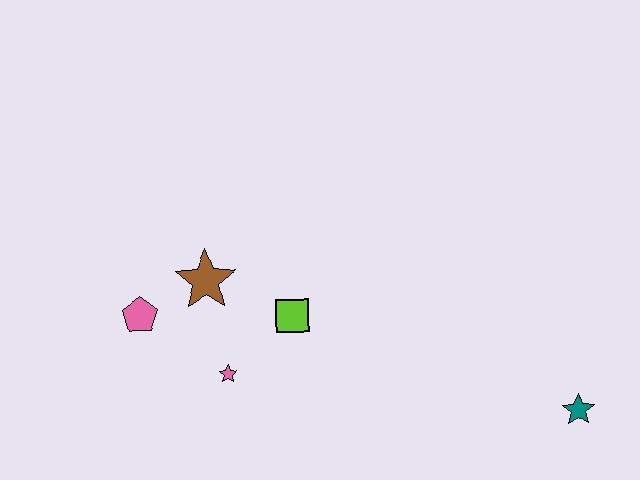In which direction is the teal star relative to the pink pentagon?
The teal star is to the right of the pink pentagon.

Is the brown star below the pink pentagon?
No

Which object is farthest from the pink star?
The teal star is farthest from the pink star.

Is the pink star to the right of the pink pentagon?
Yes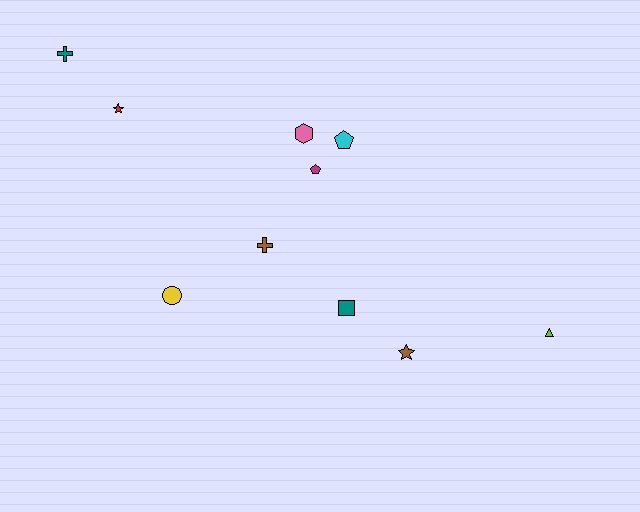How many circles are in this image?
There is 1 circle.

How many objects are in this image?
There are 10 objects.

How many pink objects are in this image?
There is 1 pink object.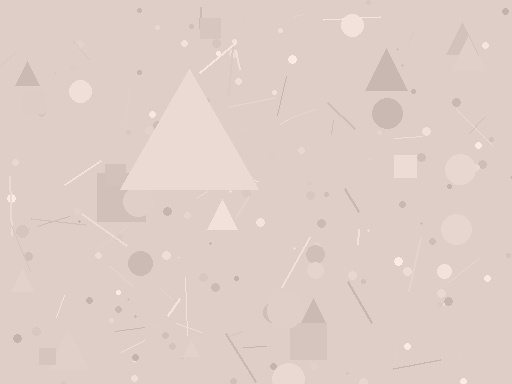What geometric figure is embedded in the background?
A triangle is embedded in the background.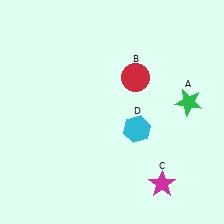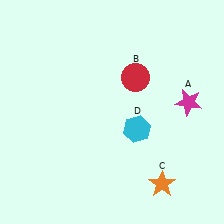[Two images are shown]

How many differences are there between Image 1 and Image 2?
There are 2 differences between the two images.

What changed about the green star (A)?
In Image 1, A is green. In Image 2, it changed to magenta.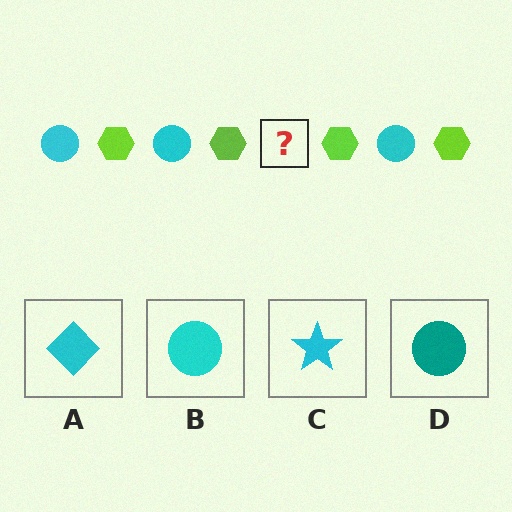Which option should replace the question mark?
Option B.